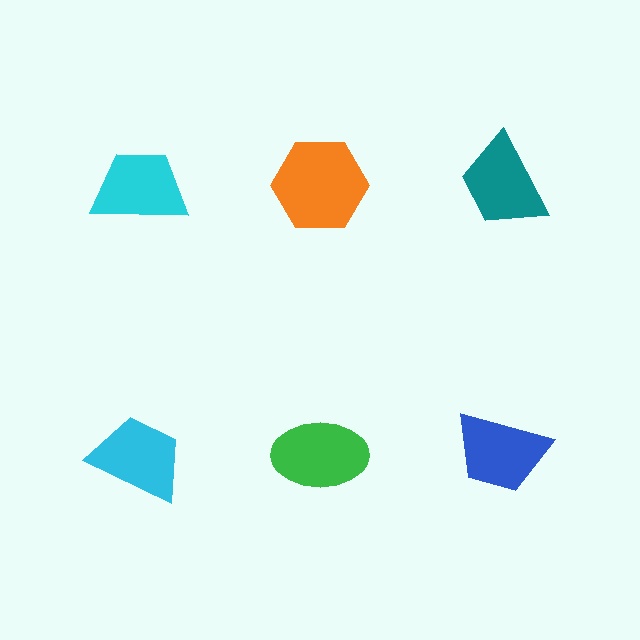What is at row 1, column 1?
A cyan trapezoid.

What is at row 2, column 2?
A green ellipse.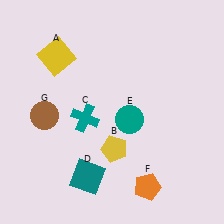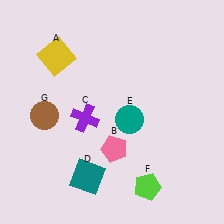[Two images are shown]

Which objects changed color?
B changed from yellow to pink. C changed from teal to purple. F changed from orange to lime.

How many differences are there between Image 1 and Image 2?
There are 3 differences between the two images.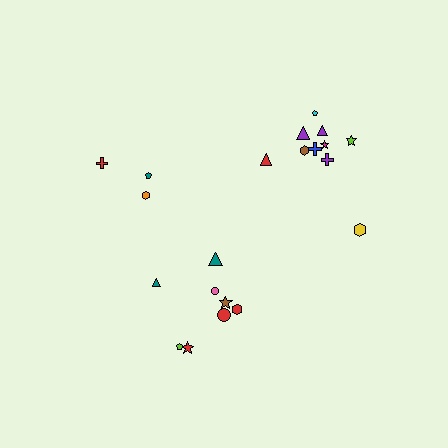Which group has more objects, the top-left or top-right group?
The top-right group.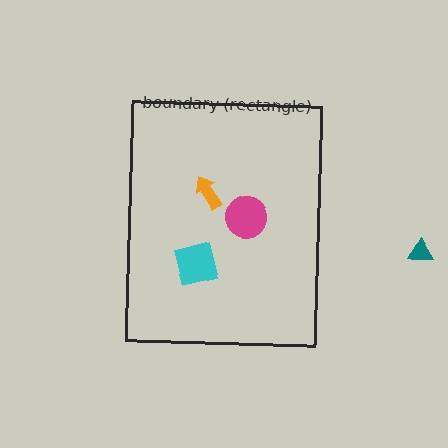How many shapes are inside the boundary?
3 inside, 1 outside.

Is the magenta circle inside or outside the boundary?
Inside.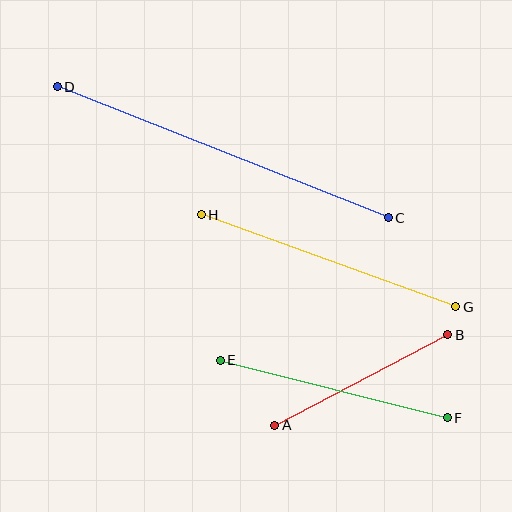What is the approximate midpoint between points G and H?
The midpoint is at approximately (328, 261) pixels.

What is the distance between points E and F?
The distance is approximately 234 pixels.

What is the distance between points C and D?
The distance is approximately 356 pixels.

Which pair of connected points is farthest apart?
Points C and D are farthest apart.